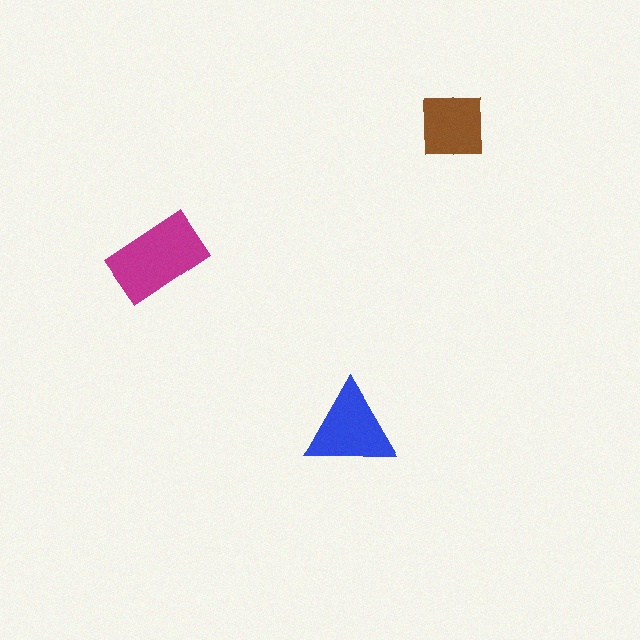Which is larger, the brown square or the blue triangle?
The blue triangle.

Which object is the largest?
The magenta rectangle.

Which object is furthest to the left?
The magenta rectangle is leftmost.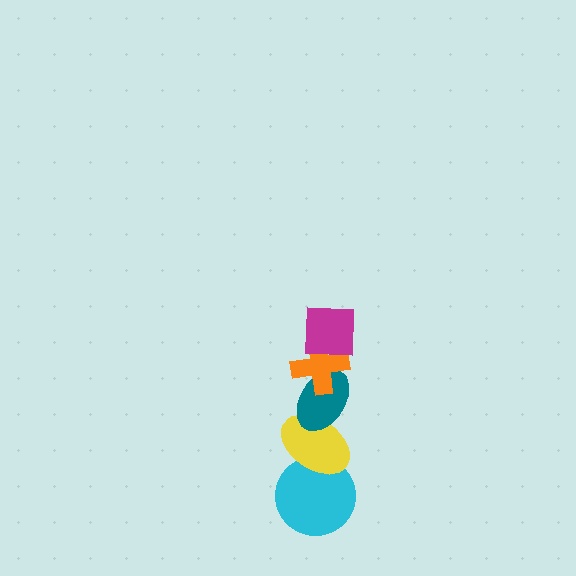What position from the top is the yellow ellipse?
The yellow ellipse is 4th from the top.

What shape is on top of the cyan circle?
The yellow ellipse is on top of the cyan circle.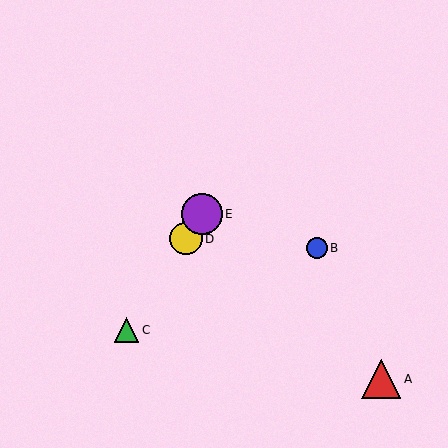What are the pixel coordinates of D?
Object D is at (186, 239).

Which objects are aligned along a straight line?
Objects C, D, E are aligned along a straight line.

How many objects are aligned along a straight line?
3 objects (C, D, E) are aligned along a straight line.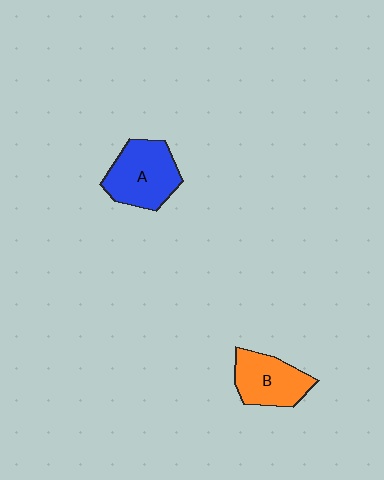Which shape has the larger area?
Shape A (blue).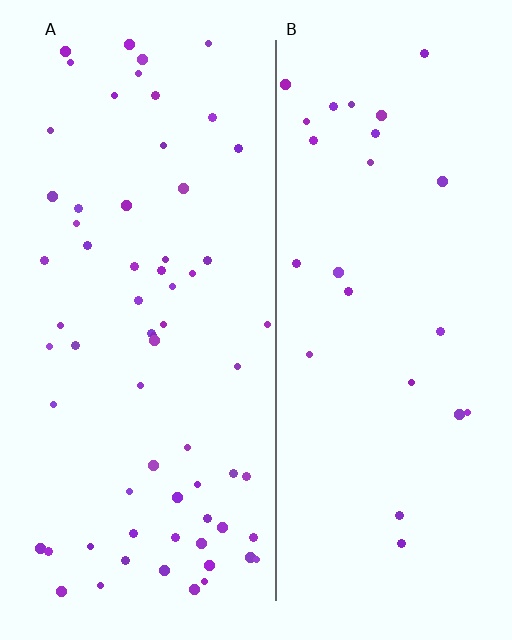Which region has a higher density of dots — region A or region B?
A (the left).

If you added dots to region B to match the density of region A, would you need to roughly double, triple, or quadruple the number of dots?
Approximately triple.